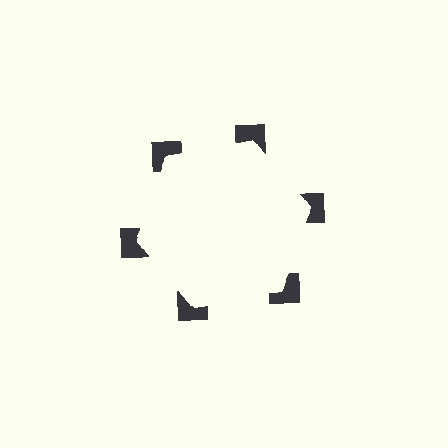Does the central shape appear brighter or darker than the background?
It typically appears slightly brighter than the background, even though no actual brightness change is drawn.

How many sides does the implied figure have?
6 sides.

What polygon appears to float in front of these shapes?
An illusory hexagon — its edges are inferred from the aligned wedge cuts in the notched squares, not physically drawn.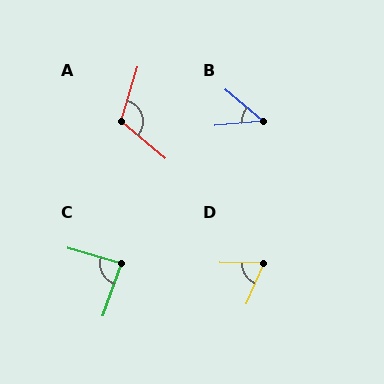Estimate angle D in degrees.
Approximately 66 degrees.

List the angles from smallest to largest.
B (45°), D (66°), C (87°), A (113°).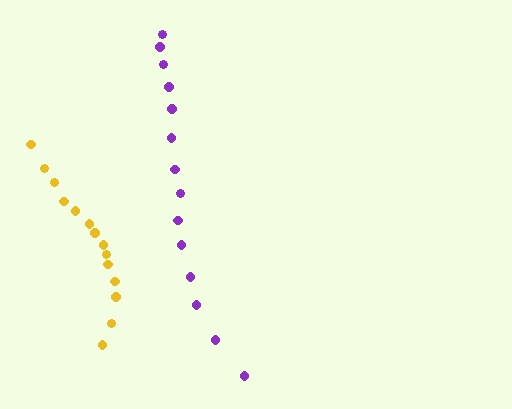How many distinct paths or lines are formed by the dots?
There are 2 distinct paths.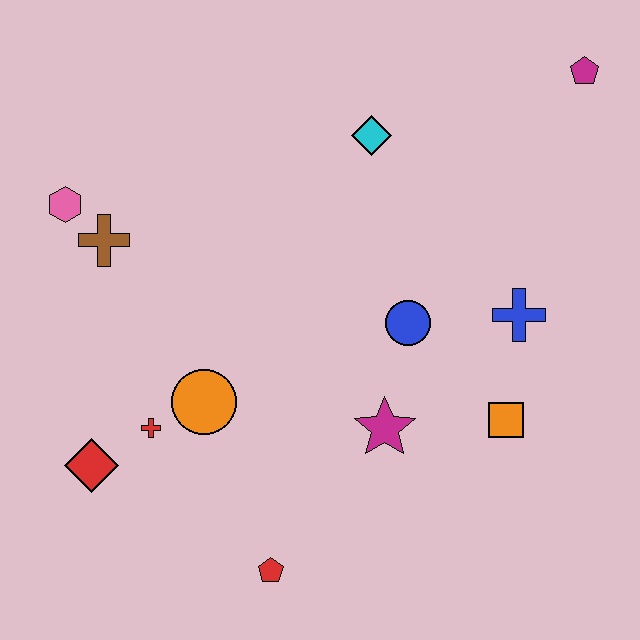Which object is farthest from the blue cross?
The pink hexagon is farthest from the blue cross.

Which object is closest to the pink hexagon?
The brown cross is closest to the pink hexagon.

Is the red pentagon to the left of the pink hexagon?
No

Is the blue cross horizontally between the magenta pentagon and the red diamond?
Yes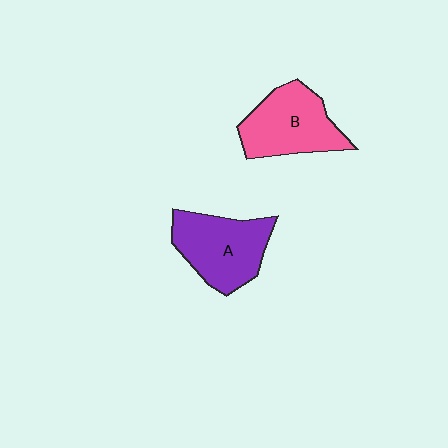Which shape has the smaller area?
Shape B (pink).